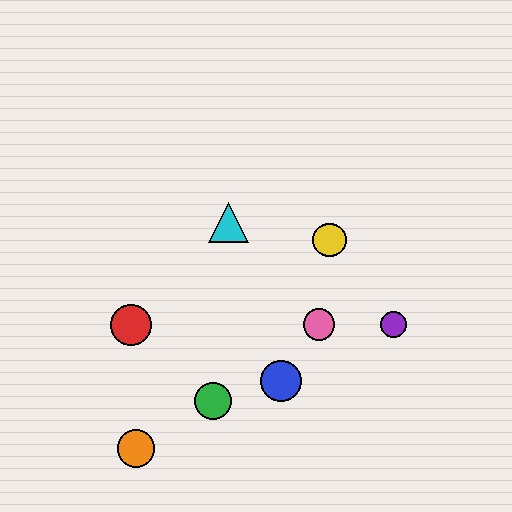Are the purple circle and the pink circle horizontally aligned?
Yes, both are at y≈325.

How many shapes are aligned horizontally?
3 shapes (the red circle, the purple circle, the pink circle) are aligned horizontally.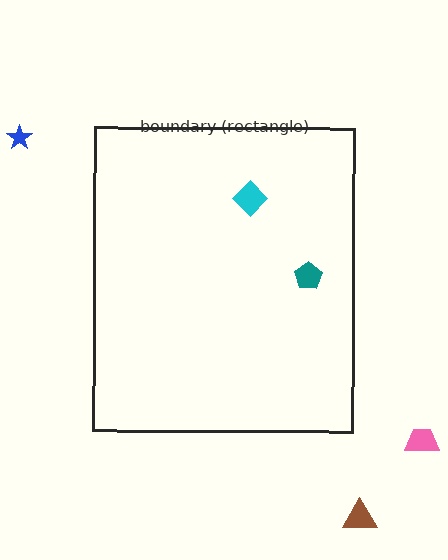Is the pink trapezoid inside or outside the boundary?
Outside.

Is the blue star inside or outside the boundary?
Outside.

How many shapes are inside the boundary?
2 inside, 3 outside.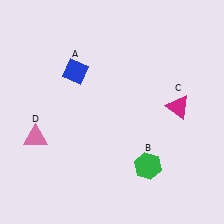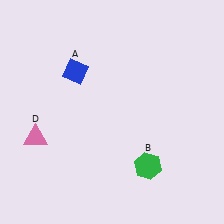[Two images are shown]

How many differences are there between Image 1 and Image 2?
There is 1 difference between the two images.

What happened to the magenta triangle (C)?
The magenta triangle (C) was removed in Image 2. It was in the top-right area of Image 1.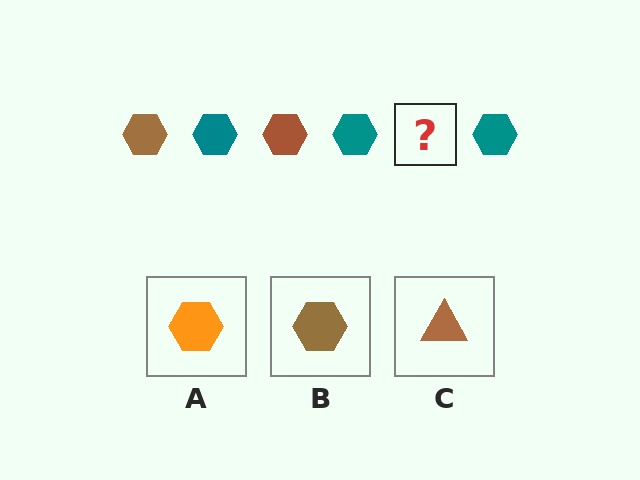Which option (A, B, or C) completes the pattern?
B.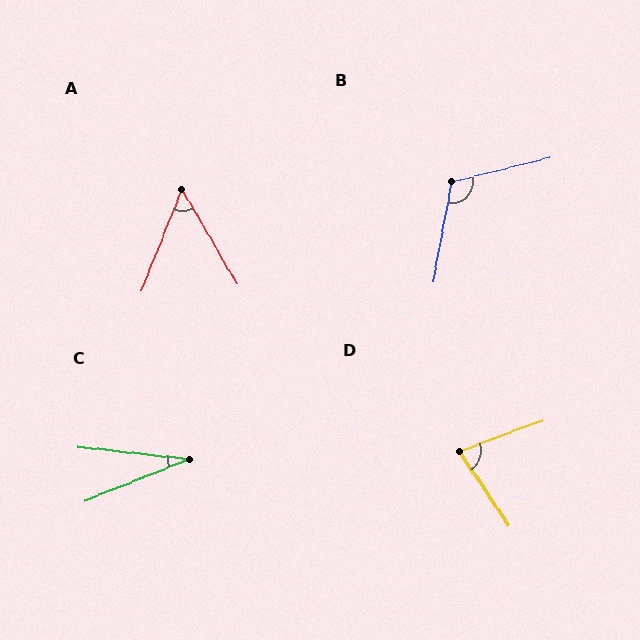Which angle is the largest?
B, at approximately 114 degrees.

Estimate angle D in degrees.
Approximately 77 degrees.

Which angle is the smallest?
C, at approximately 28 degrees.